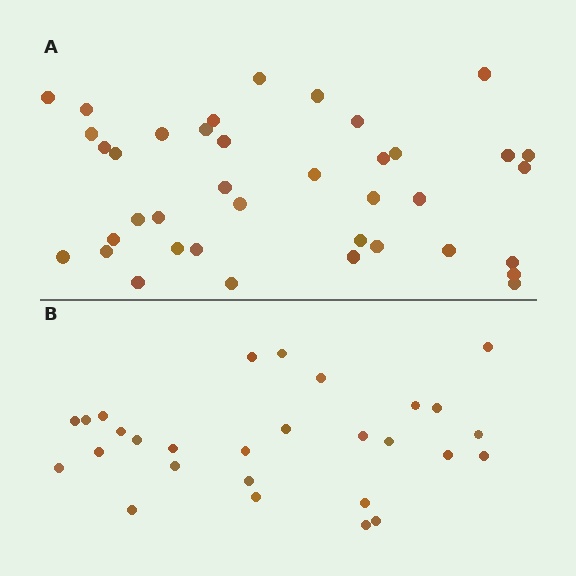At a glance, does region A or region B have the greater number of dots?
Region A (the top region) has more dots.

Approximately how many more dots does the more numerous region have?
Region A has roughly 12 or so more dots than region B.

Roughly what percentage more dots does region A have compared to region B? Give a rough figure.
About 40% more.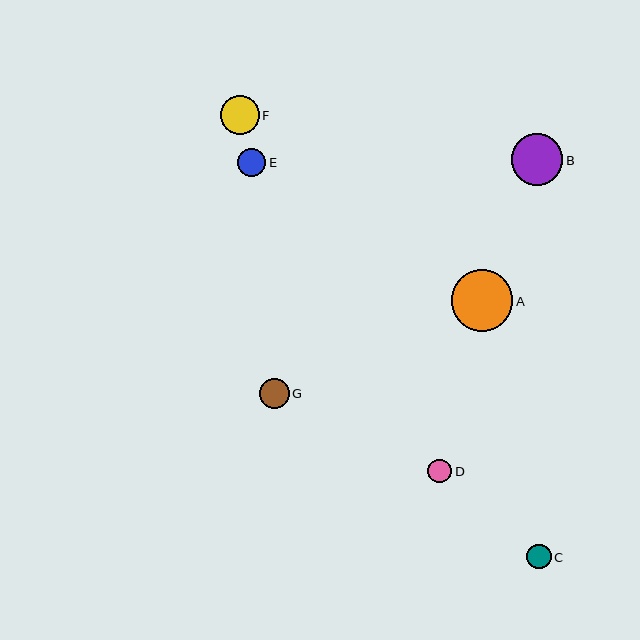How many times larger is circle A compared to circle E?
Circle A is approximately 2.2 times the size of circle E.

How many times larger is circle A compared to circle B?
Circle A is approximately 1.2 times the size of circle B.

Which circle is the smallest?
Circle D is the smallest with a size of approximately 24 pixels.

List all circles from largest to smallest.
From largest to smallest: A, B, F, G, E, C, D.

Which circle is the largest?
Circle A is the largest with a size of approximately 61 pixels.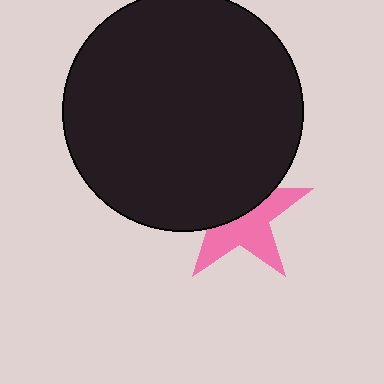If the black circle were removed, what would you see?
You would see the complete pink star.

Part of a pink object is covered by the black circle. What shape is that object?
It is a star.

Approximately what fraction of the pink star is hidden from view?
Roughly 49% of the pink star is hidden behind the black circle.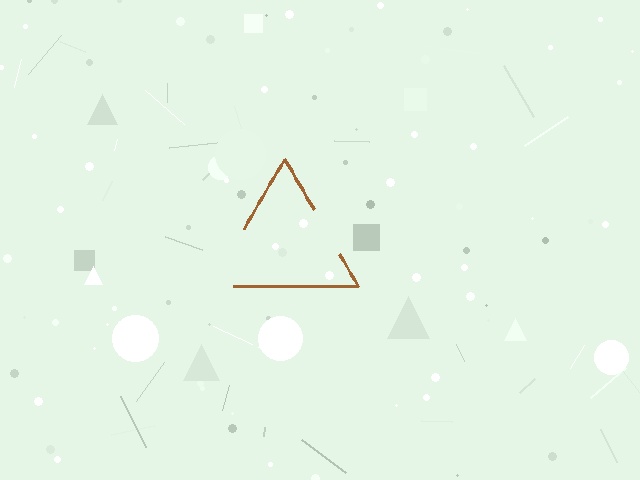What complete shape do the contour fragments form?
The contour fragments form a triangle.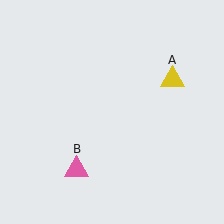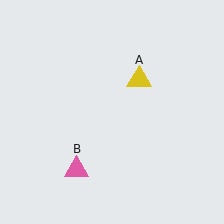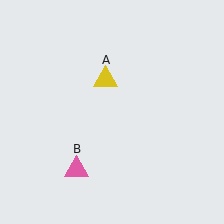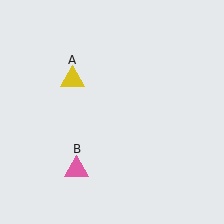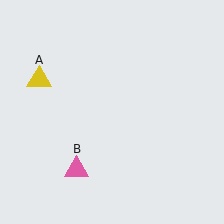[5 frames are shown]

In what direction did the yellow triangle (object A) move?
The yellow triangle (object A) moved left.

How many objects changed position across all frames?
1 object changed position: yellow triangle (object A).